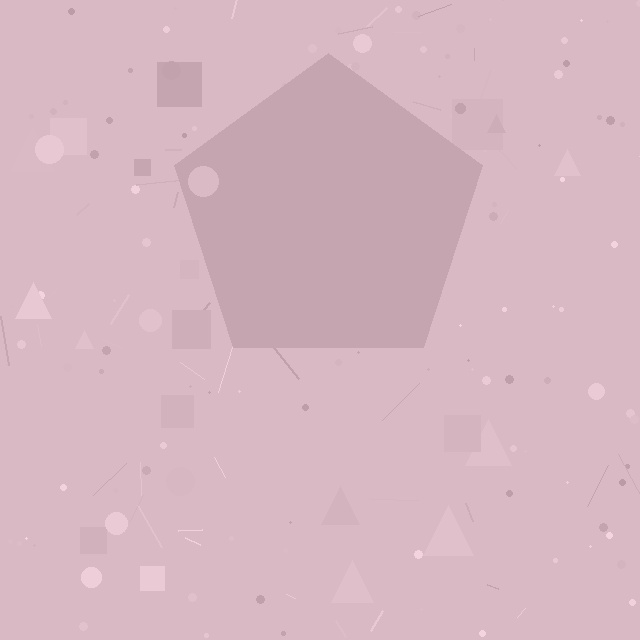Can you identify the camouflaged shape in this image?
The camouflaged shape is a pentagon.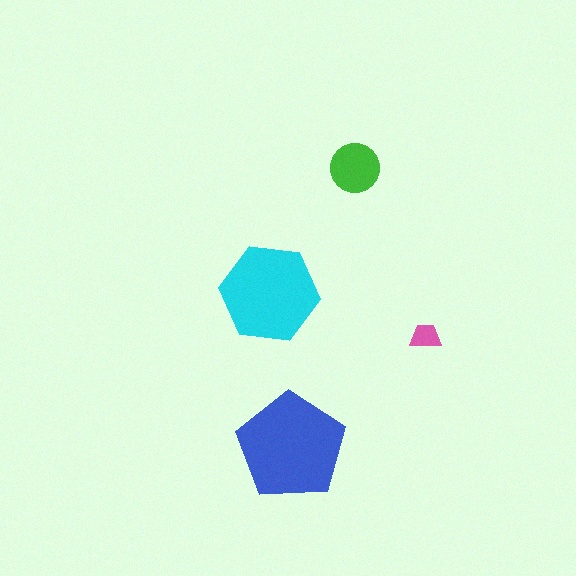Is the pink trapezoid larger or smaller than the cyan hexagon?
Smaller.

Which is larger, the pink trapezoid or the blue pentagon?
The blue pentagon.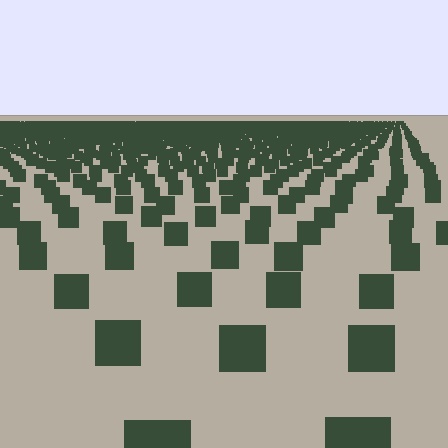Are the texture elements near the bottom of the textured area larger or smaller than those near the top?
Larger. Near the bottom, elements are closer to the viewer and appear at a bigger on-screen size.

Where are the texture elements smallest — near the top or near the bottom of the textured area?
Near the top.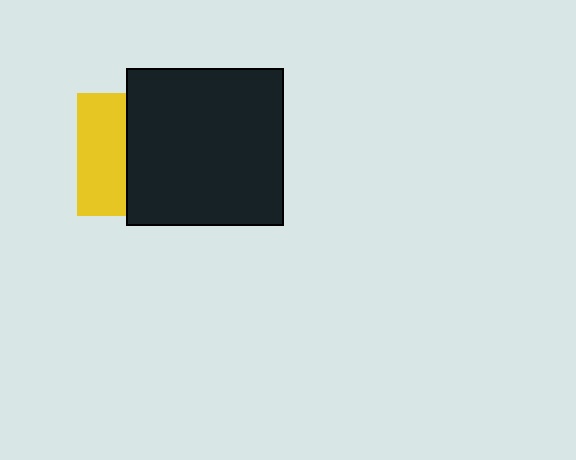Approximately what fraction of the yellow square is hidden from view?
Roughly 61% of the yellow square is hidden behind the black square.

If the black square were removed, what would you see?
You would see the complete yellow square.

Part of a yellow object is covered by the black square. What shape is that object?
It is a square.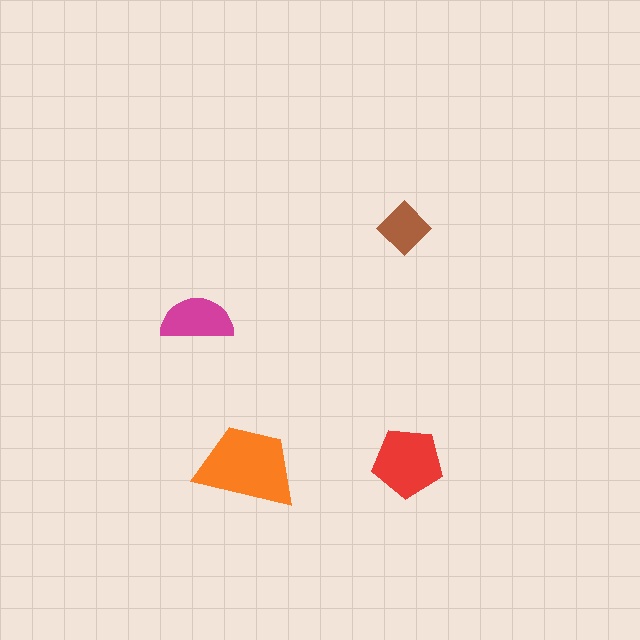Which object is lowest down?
The orange trapezoid is bottommost.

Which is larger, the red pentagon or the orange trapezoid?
The orange trapezoid.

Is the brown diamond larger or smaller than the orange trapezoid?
Smaller.